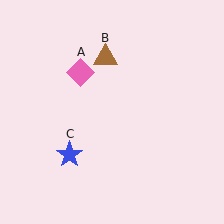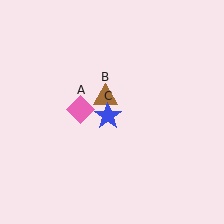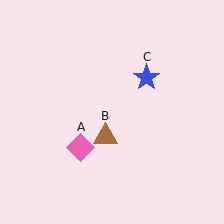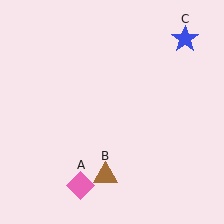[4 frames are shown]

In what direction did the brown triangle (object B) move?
The brown triangle (object B) moved down.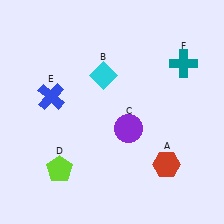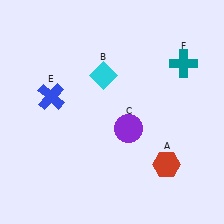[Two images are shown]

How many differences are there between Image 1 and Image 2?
There is 1 difference between the two images.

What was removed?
The lime pentagon (D) was removed in Image 2.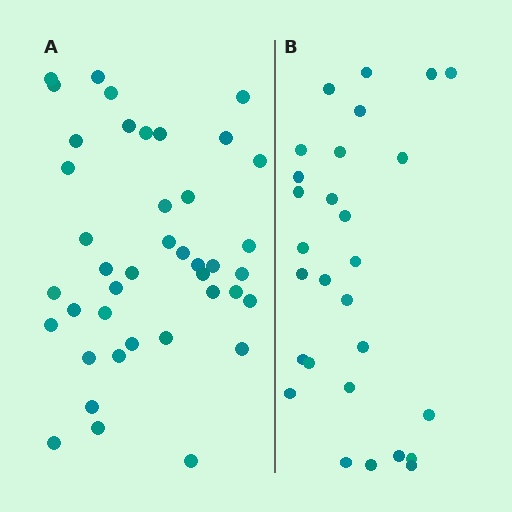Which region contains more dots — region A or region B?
Region A (the left region) has more dots.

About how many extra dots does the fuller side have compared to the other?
Region A has approximately 15 more dots than region B.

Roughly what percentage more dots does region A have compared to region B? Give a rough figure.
About 45% more.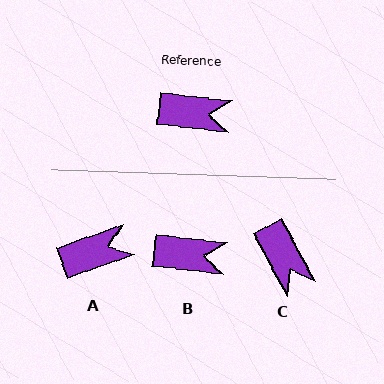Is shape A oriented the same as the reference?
No, it is off by about 27 degrees.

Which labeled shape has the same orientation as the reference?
B.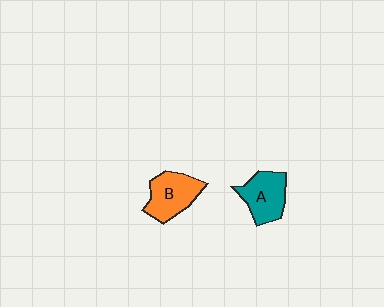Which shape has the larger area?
Shape B (orange).